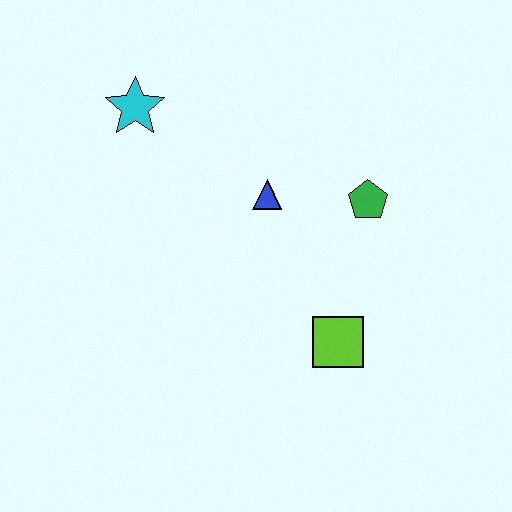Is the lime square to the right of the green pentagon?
No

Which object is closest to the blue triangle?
The green pentagon is closest to the blue triangle.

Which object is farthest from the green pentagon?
The cyan star is farthest from the green pentagon.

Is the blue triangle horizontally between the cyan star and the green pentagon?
Yes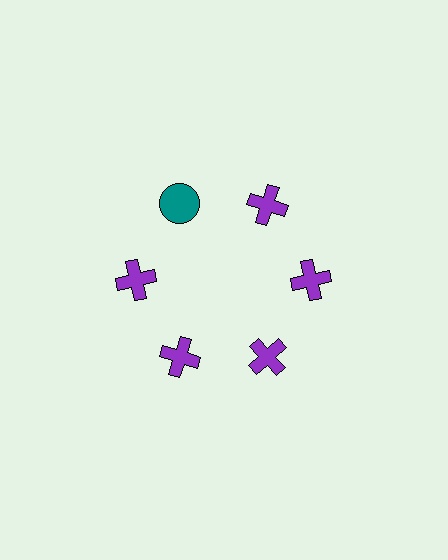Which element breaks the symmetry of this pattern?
The teal circle at roughly the 11 o'clock position breaks the symmetry. All other shapes are purple crosses.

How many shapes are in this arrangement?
There are 6 shapes arranged in a ring pattern.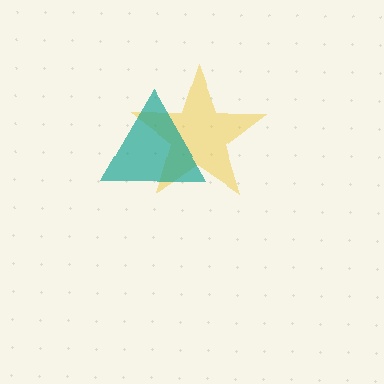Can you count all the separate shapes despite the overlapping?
Yes, there are 2 separate shapes.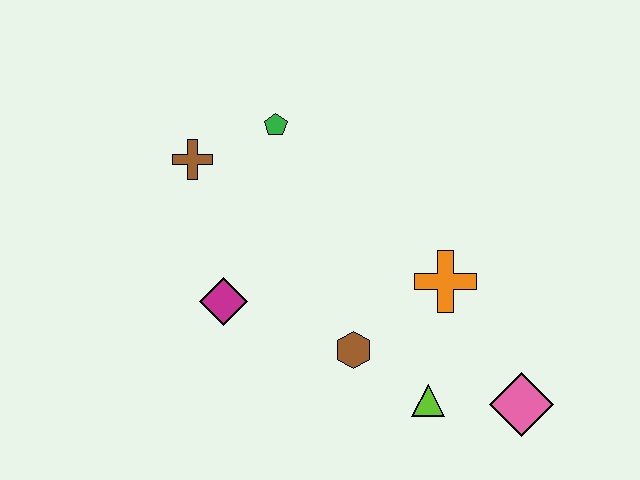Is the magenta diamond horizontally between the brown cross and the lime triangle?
Yes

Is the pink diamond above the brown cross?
No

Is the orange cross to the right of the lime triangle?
Yes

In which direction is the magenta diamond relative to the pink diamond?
The magenta diamond is to the left of the pink diamond.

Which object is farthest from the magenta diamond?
The pink diamond is farthest from the magenta diamond.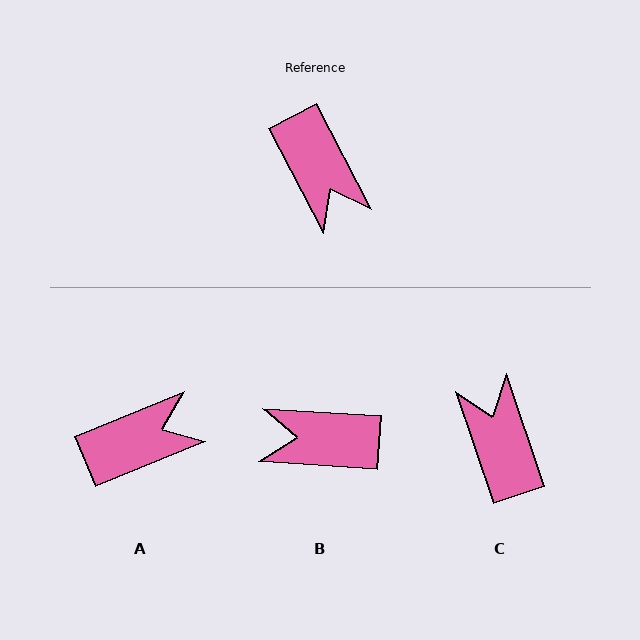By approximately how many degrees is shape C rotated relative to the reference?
Approximately 171 degrees counter-clockwise.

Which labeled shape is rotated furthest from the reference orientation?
C, about 171 degrees away.